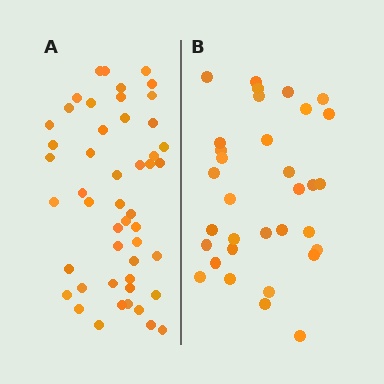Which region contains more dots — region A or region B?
Region A (the left region) has more dots.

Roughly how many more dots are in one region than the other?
Region A has approximately 15 more dots than region B.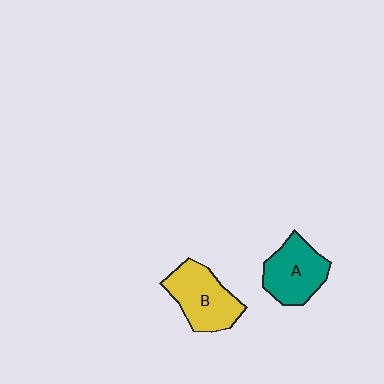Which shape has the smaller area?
Shape A (teal).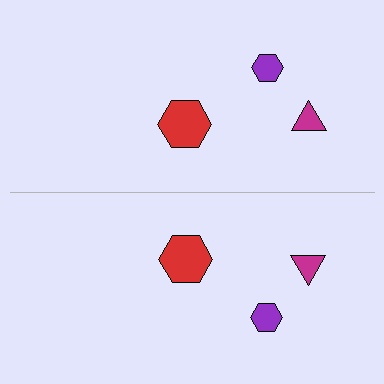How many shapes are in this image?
There are 6 shapes in this image.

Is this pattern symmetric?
Yes, this pattern has bilateral (reflection) symmetry.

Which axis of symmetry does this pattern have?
The pattern has a horizontal axis of symmetry running through the center of the image.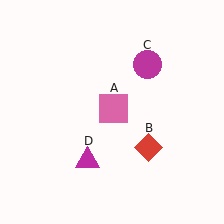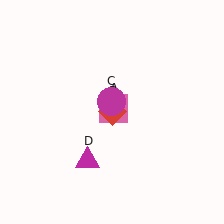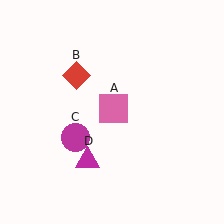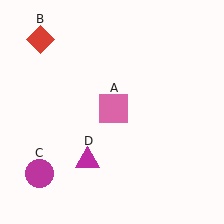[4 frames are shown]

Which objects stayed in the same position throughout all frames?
Pink square (object A) and magenta triangle (object D) remained stationary.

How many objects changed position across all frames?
2 objects changed position: red diamond (object B), magenta circle (object C).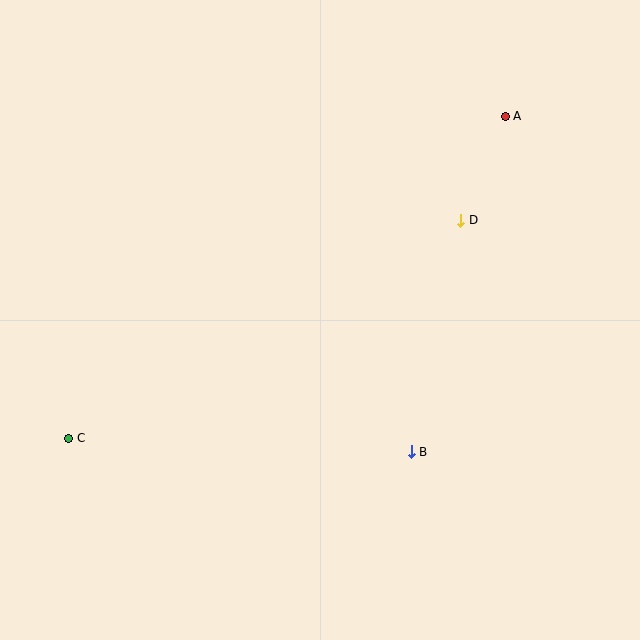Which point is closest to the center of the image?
Point B at (411, 452) is closest to the center.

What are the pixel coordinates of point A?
Point A is at (505, 116).